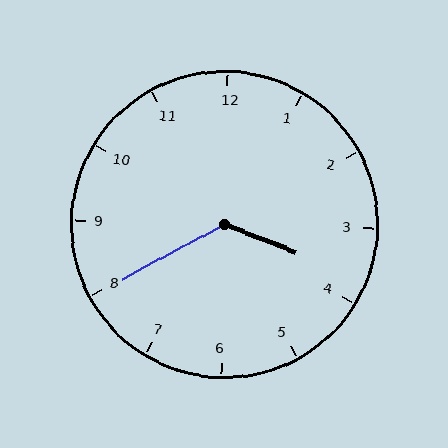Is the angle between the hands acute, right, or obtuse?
It is obtuse.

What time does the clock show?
3:40.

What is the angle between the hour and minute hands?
Approximately 130 degrees.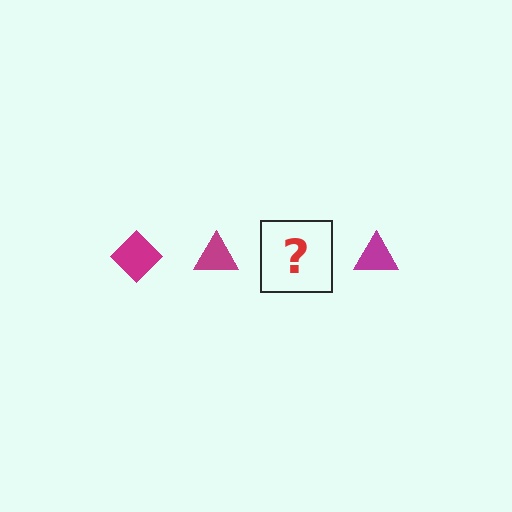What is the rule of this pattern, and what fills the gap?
The rule is that the pattern cycles through diamond, triangle shapes in magenta. The gap should be filled with a magenta diamond.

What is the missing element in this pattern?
The missing element is a magenta diamond.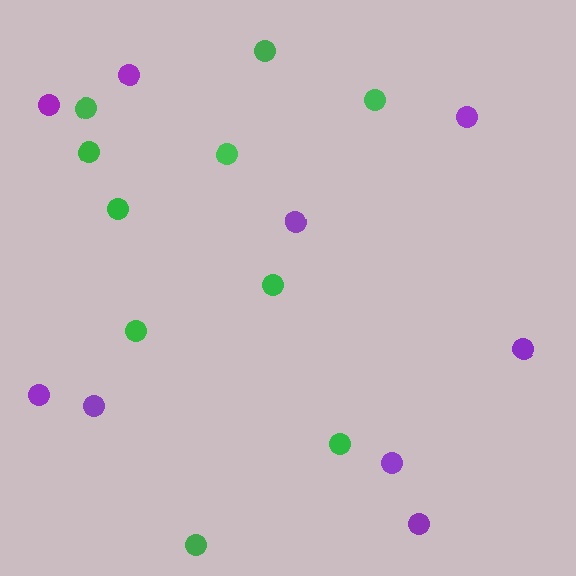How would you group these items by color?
There are 2 groups: one group of purple circles (9) and one group of green circles (10).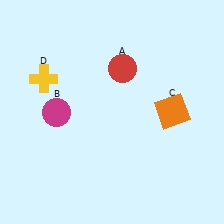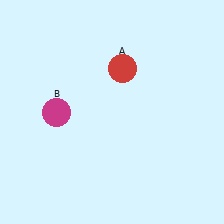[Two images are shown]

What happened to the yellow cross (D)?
The yellow cross (D) was removed in Image 2. It was in the top-left area of Image 1.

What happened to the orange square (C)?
The orange square (C) was removed in Image 2. It was in the top-right area of Image 1.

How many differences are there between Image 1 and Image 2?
There are 2 differences between the two images.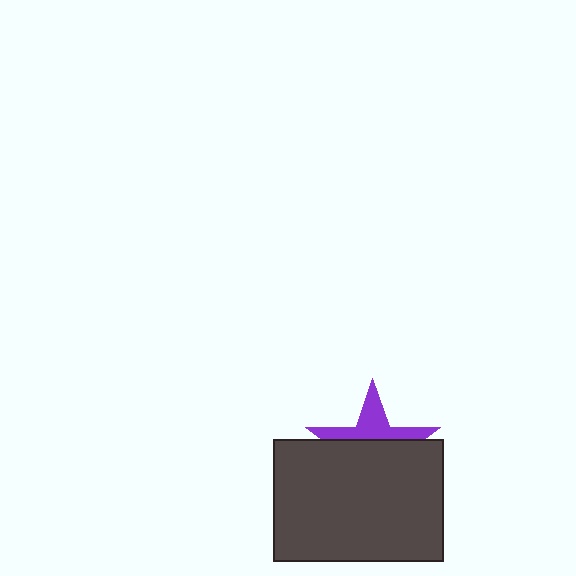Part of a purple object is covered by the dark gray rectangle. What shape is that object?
It is a star.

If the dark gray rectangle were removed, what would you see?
You would see the complete purple star.